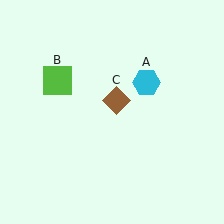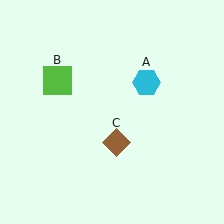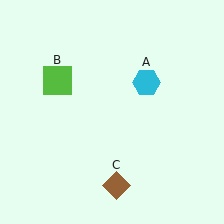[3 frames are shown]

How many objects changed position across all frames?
1 object changed position: brown diamond (object C).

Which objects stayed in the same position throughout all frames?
Cyan hexagon (object A) and lime square (object B) remained stationary.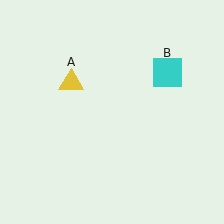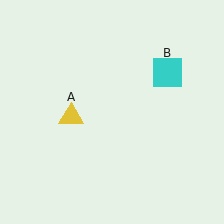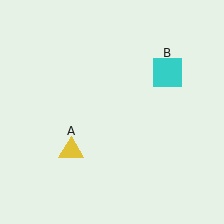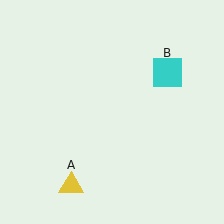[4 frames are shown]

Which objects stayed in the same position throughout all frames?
Cyan square (object B) remained stationary.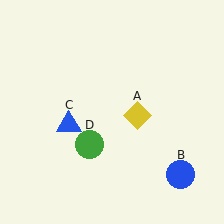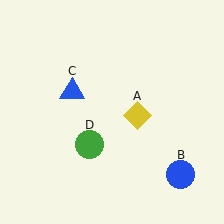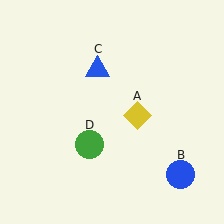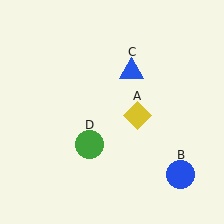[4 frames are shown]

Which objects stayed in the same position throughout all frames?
Yellow diamond (object A) and blue circle (object B) and green circle (object D) remained stationary.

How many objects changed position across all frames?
1 object changed position: blue triangle (object C).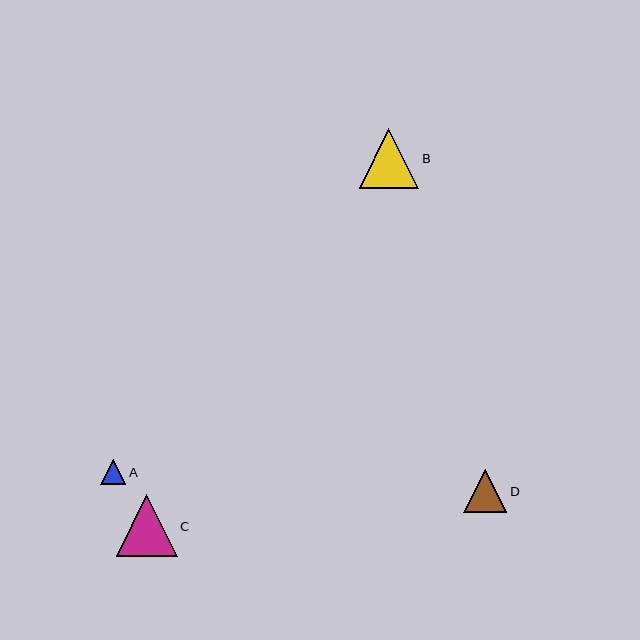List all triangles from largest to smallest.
From largest to smallest: C, B, D, A.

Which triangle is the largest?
Triangle C is the largest with a size of approximately 61 pixels.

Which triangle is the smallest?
Triangle A is the smallest with a size of approximately 25 pixels.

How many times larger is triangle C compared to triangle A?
Triangle C is approximately 2.4 times the size of triangle A.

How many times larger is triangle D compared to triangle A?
Triangle D is approximately 1.7 times the size of triangle A.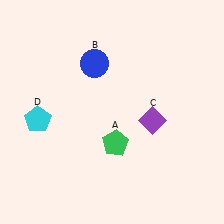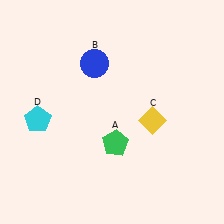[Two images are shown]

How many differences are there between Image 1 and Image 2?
There is 1 difference between the two images.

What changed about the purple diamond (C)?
In Image 1, C is purple. In Image 2, it changed to yellow.